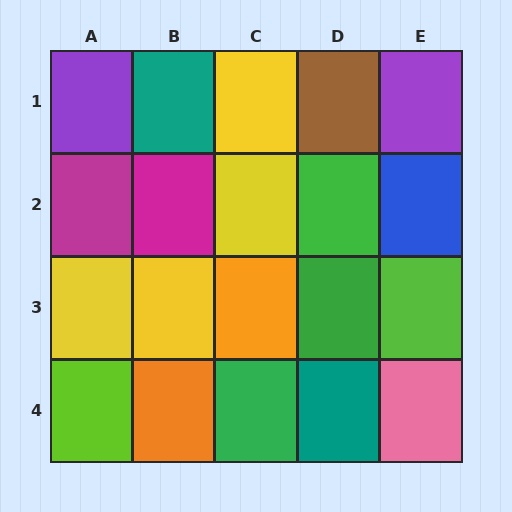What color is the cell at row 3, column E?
Lime.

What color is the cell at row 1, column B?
Teal.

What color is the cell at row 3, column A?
Yellow.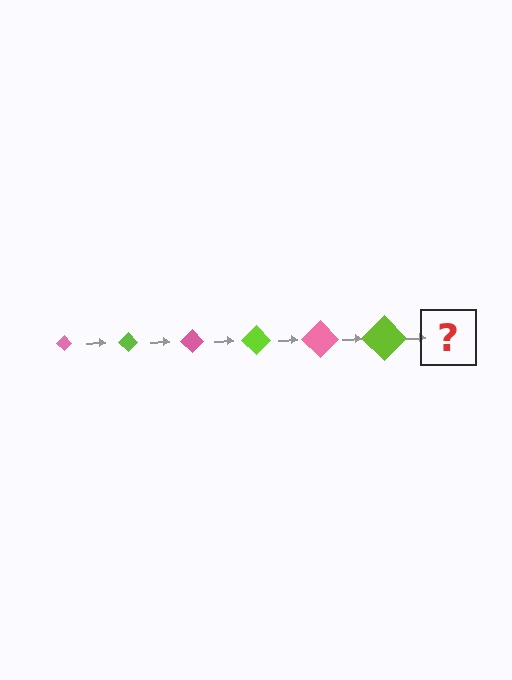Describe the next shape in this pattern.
It should be a pink diamond, larger than the previous one.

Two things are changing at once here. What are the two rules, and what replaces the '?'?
The two rules are that the diamond grows larger each step and the color cycles through pink and lime. The '?' should be a pink diamond, larger than the previous one.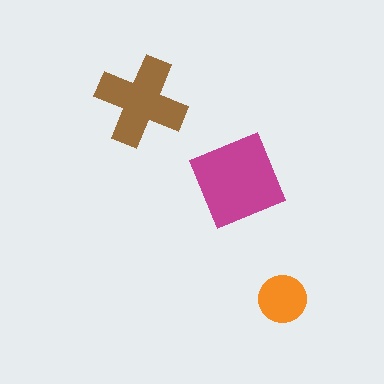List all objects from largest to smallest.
The magenta square, the brown cross, the orange circle.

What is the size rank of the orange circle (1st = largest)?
3rd.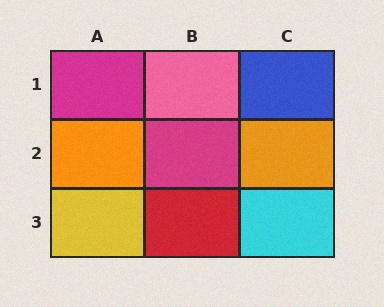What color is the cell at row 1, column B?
Pink.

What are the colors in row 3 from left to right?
Yellow, red, cyan.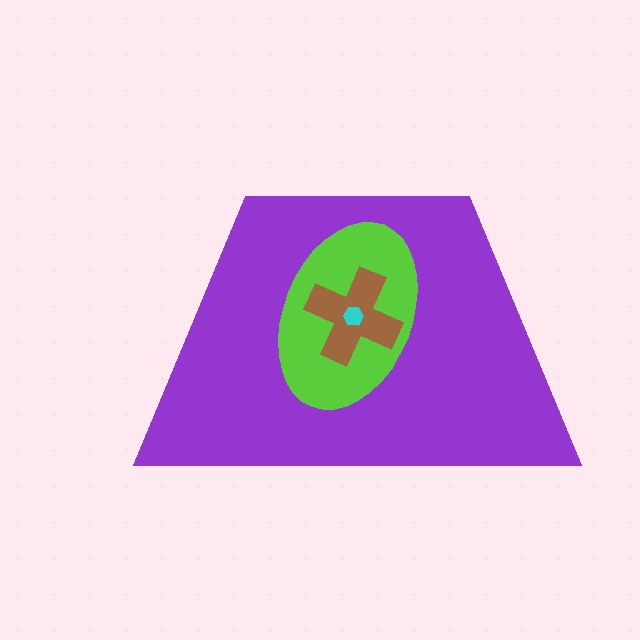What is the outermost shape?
The purple trapezoid.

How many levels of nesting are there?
4.